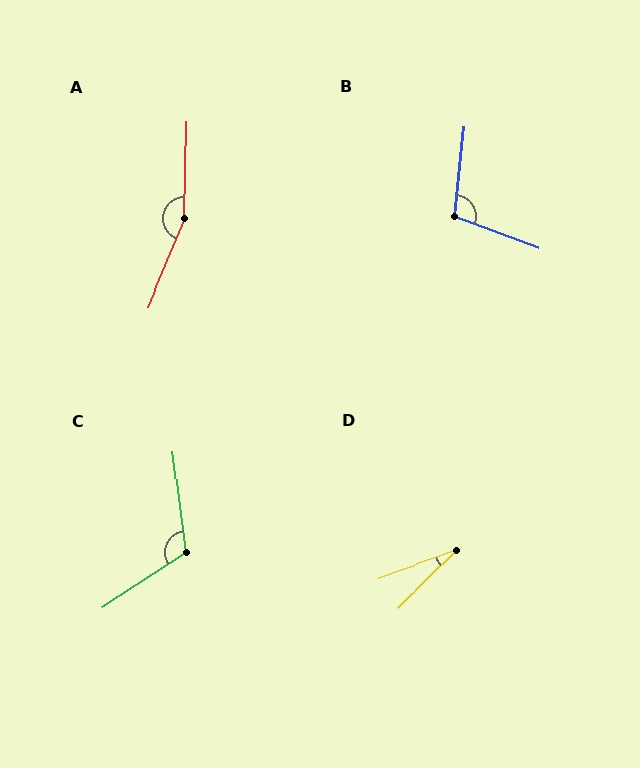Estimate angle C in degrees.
Approximately 116 degrees.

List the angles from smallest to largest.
D (25°), B (104°), C (116°), A (159°).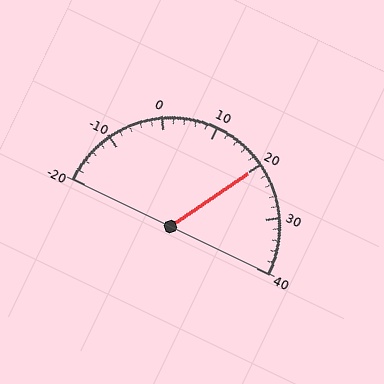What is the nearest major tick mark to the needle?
The nearest major tick mark is 20.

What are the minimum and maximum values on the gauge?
The gauge ranges from -20 to 40.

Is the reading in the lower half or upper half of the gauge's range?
The reading is in the upper half of the range (-20 to 40).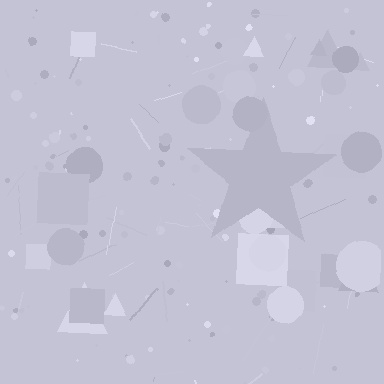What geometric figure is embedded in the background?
A star is embedded in the background.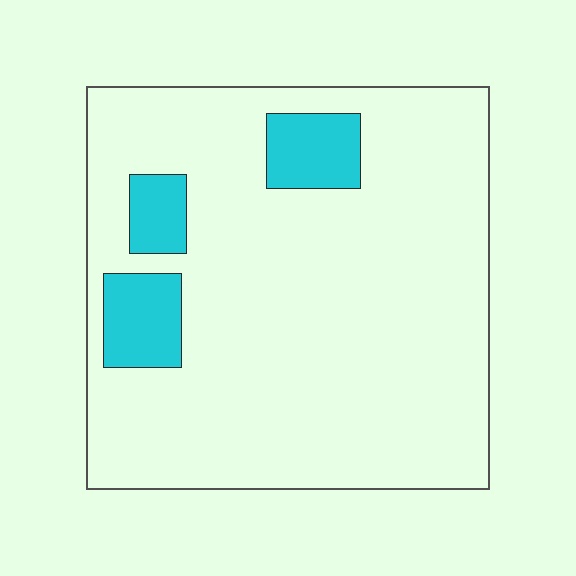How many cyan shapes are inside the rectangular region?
3.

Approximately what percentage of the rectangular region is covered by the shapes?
Approximately 10%.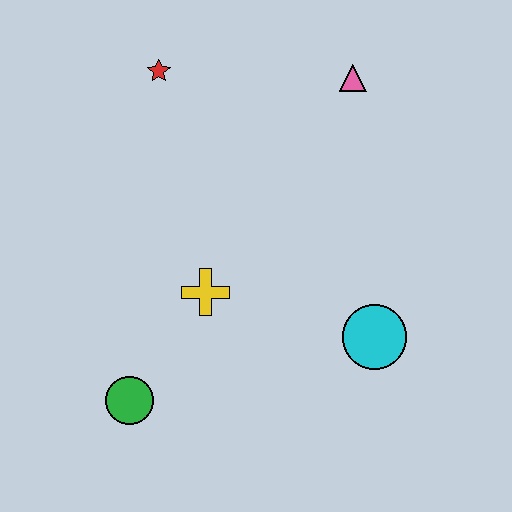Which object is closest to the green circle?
The yellow cross is closest to the green circle.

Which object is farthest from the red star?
The cyan circle is farthest from the red star.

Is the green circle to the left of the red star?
Yes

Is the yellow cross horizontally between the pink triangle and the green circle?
Yes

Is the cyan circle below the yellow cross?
Yes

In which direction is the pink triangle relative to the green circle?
The pink triangle is above the green circle.